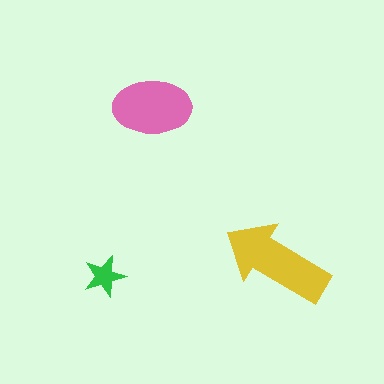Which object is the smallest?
The green star.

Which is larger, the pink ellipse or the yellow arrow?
The yellow arrow.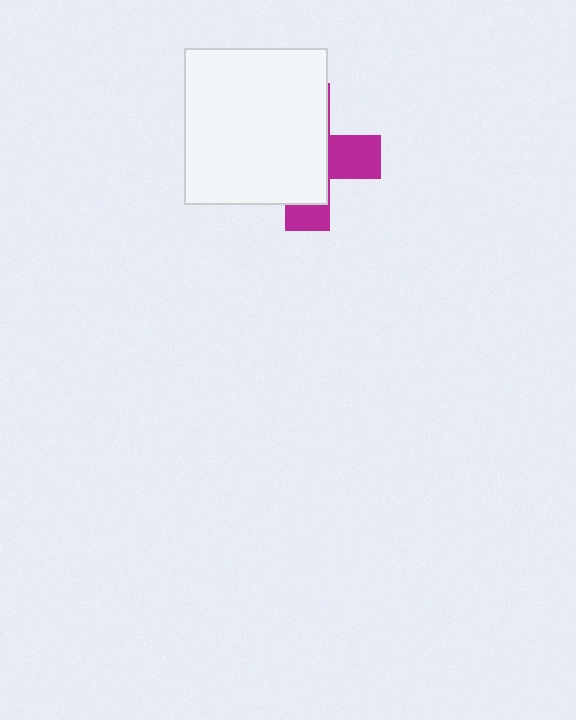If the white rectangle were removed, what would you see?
You would see the complete magenta cross.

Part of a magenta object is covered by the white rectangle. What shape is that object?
It is a cross.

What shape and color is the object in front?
The object in front is a white rectangle.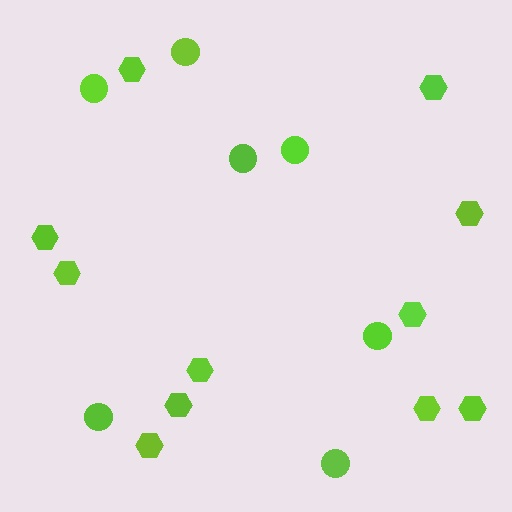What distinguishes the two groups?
There are 2 groups: one group of hexagons (11) and one group of circles (7).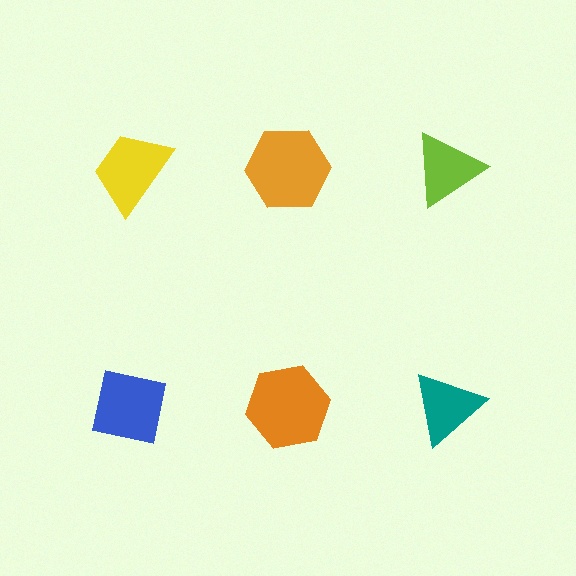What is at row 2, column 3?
A teal triangle.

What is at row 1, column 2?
An orange hexagon.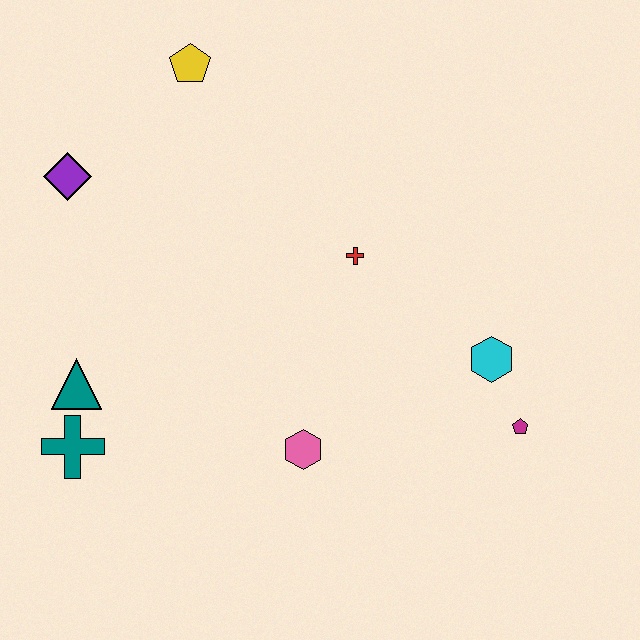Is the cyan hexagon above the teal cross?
Yes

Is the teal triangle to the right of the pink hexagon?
No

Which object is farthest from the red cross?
The teal cross is farthest from the red cross.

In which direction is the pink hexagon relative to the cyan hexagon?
The pink hexagon is to the left of the cyan hexagon.